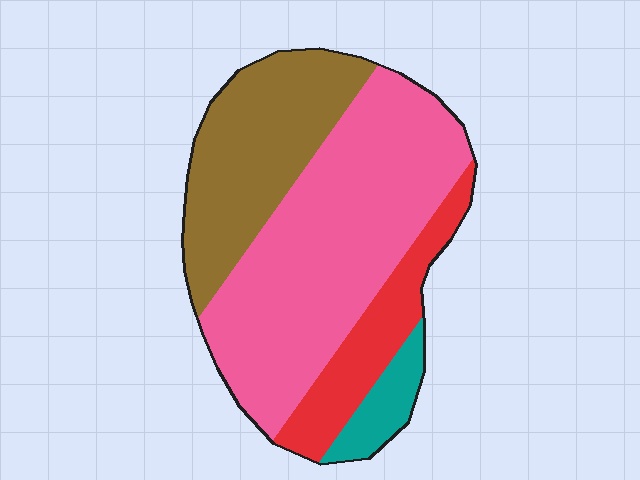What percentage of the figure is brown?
Brown takes up between a sixth and a third of the figure.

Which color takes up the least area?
Teal, at roughly 5%.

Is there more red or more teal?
Red.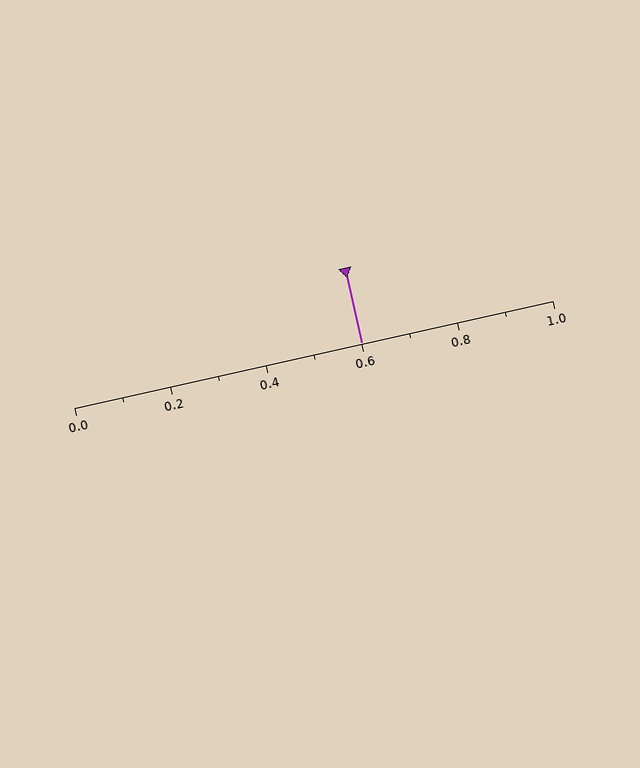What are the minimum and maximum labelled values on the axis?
The axis runs from 0.0 to 1.0.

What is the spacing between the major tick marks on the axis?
The major ticks are spaced 0.2 apart.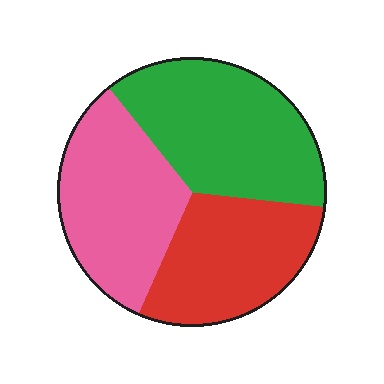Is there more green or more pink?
Green.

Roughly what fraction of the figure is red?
Red takes up between a quarter and a half of the figure.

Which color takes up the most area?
Green, at roughly 40%.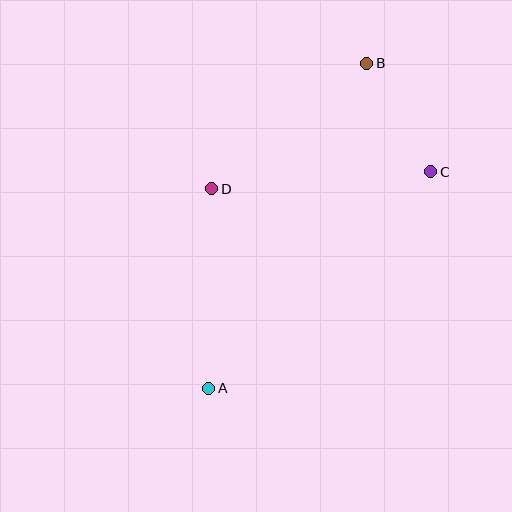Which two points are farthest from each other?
Points A and B are farthest from each other.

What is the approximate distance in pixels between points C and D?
The distance between C and D is approximately 219 pixels.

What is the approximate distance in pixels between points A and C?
The distance between A and C is approximately 310 pixels.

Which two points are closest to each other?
Points B and C are closest to each other.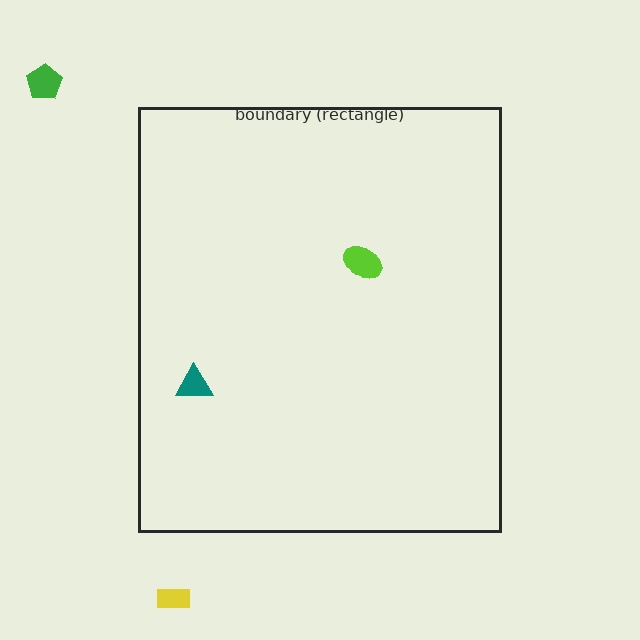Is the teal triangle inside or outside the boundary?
Inside.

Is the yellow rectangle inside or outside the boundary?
Outside.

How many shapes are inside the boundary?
2 inside, 2 outside.